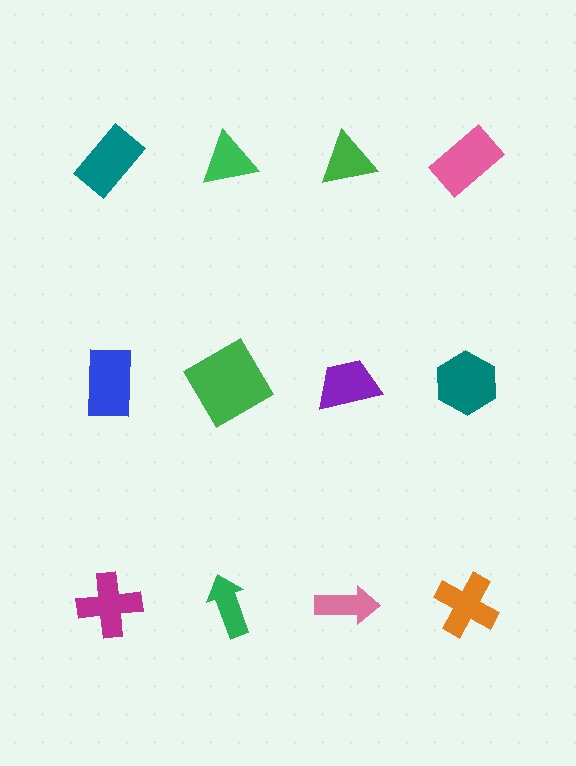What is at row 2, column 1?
A blue rectangle.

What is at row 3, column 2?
A green arrow.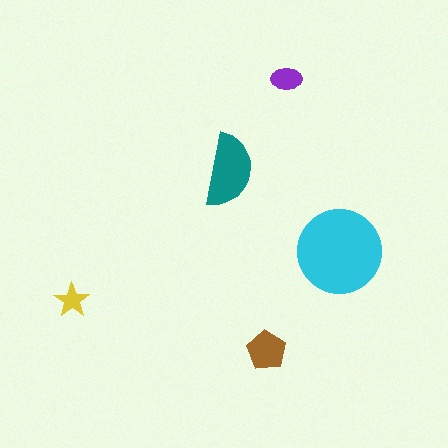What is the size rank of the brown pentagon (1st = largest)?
3rd.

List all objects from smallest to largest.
The yellow star, the purple ellipse, the brown pentagon, the teal semicircle, the cyan circle.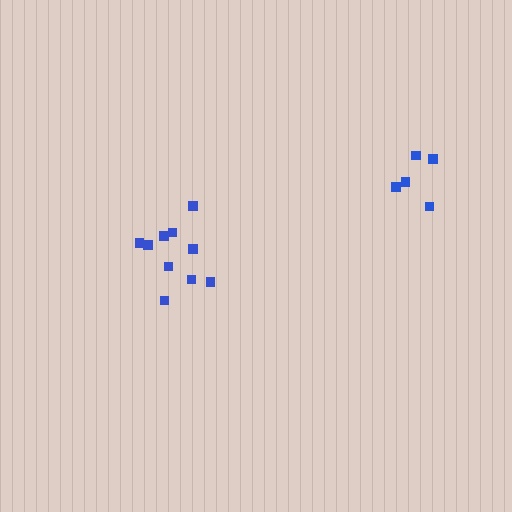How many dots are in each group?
Group 1: 10 dots, Group 2: 5 dots (15 total).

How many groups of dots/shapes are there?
There are 2 groups.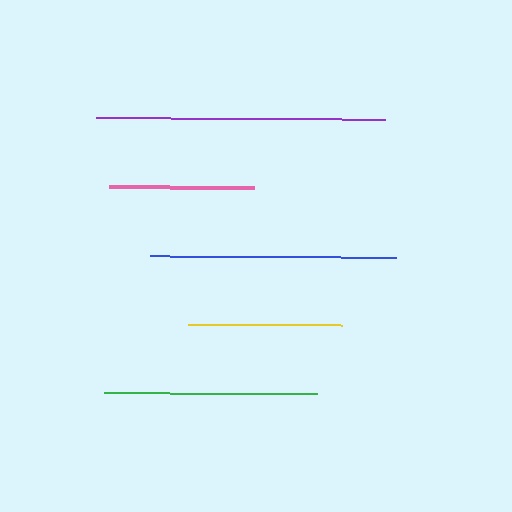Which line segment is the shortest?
The pink line is the shortest at approximately 145 pixels.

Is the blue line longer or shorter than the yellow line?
The blue line is longer than the yellow line.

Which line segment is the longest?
The purple line is the longest at approximately 290 pixels.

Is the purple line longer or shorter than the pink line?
The purple line is longer than the pink line.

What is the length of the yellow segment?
The yellow segment is approximately 153 pixels long.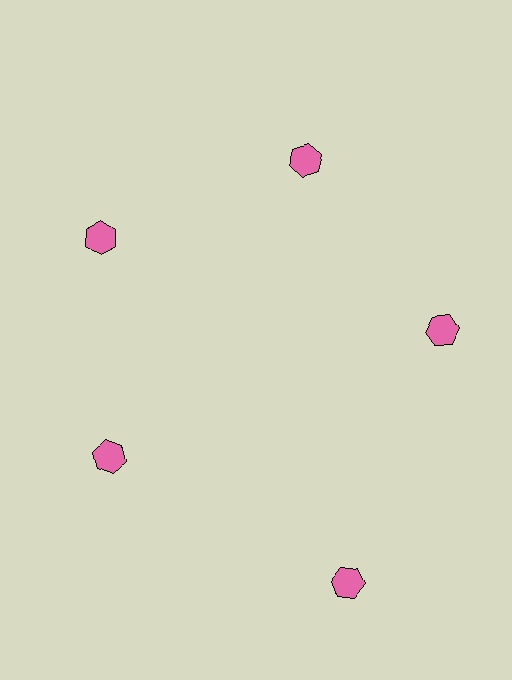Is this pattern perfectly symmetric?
No. The 5 pink hexagons are arranged in a ring, but one element near the 5 o'clock position is pushed outward from the center, breaking the 5-fold rotational symmetry.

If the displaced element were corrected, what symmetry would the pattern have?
It would have 5-fold rotational symmetry — the pattern would map onto itself every 72 degrees.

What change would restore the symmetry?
The symmetry would be restored by moving it inward, back onto the ring so that all 5 hexagons sit at equal angles and equal distance from the center.